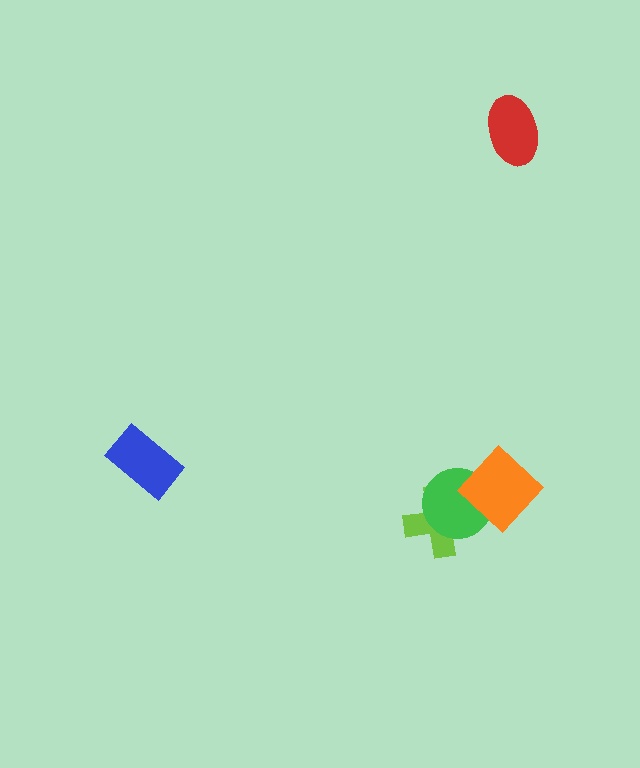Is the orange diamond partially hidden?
No, no other shape covers it.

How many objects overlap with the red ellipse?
0 objects overlap with the red ellipse.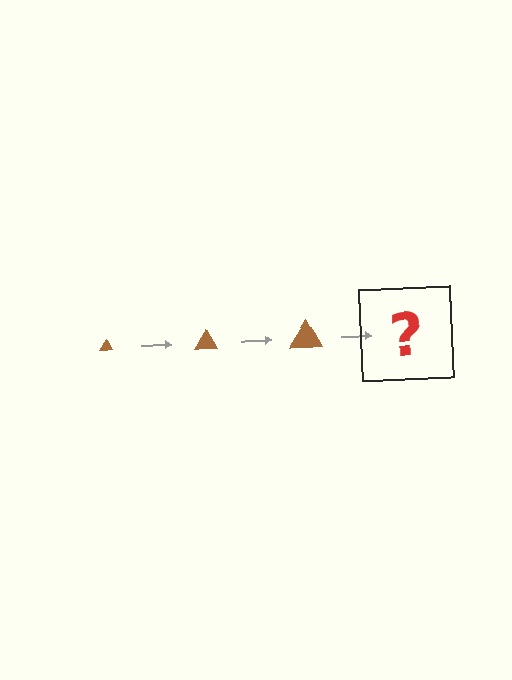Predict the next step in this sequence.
The next step is a brown triangle, larger than the previous one.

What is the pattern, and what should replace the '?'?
The pattern is that the triangle gets progressively larger each step. The '?' should be a brown triangle, larger than the previous one.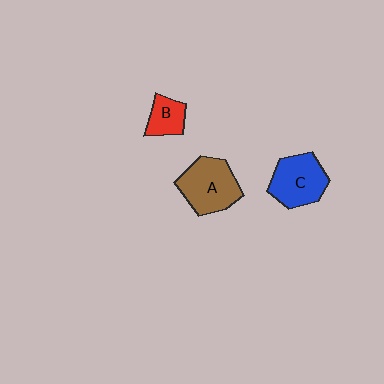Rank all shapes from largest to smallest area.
From largest to smallest: A (brown), C (blue), B (red).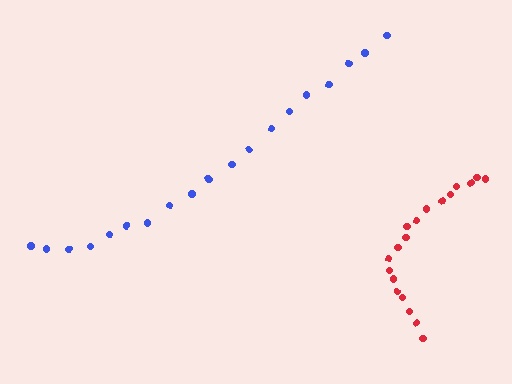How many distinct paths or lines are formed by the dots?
There are 2 distinct paths.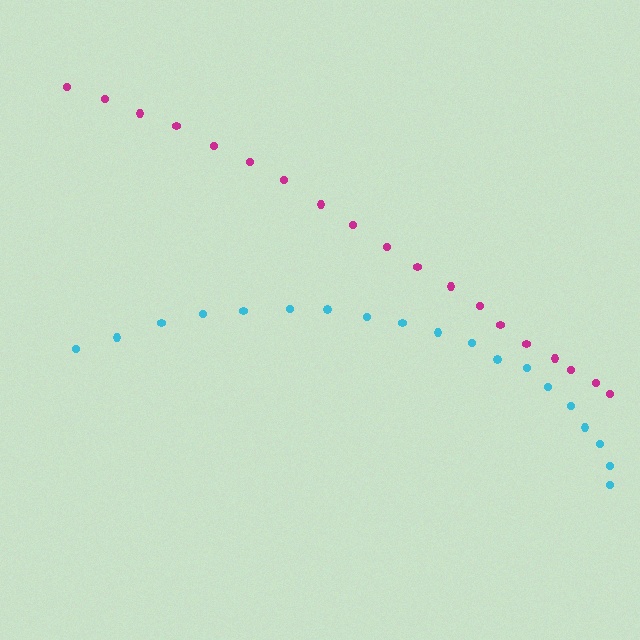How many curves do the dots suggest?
There are 2 distinct paths.